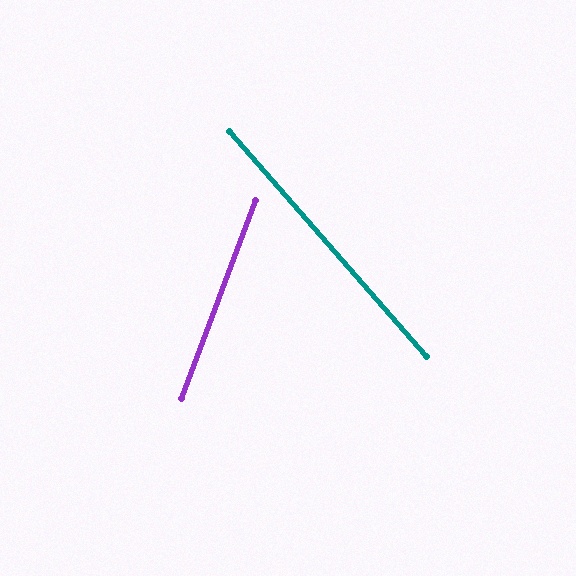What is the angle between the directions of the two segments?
Approximately 62 degrees.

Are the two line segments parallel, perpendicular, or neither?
Neither parallel nor perpendicular — they differ by about 62°.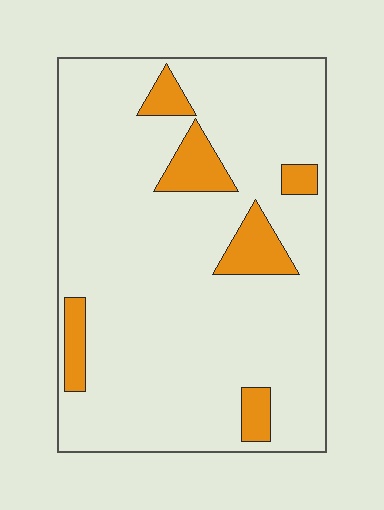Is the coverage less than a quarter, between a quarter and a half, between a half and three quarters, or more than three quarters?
Less than a quarter.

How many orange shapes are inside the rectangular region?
6.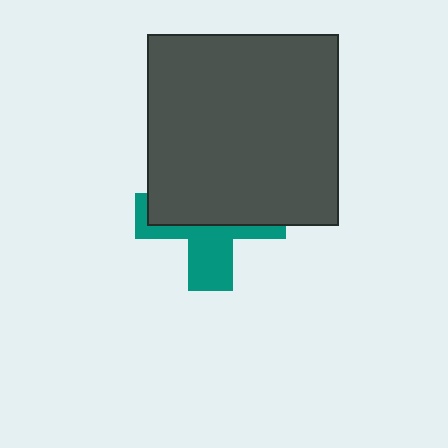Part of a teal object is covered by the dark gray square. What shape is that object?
It is a cross.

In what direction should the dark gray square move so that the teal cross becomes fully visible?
The dark gray square should move up. That is the shortest direction to clear the overlap and leave the teal cross fully visible.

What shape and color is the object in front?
The object in front is a dark gray square.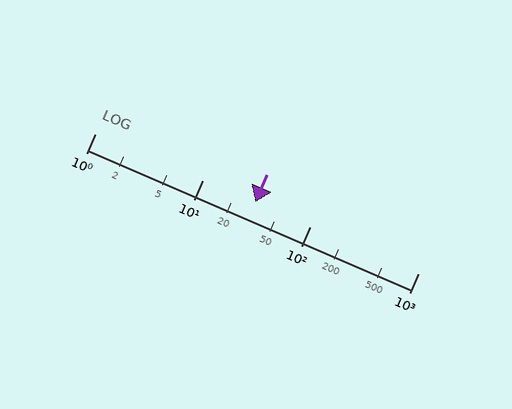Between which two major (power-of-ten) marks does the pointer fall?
The pointer is between 10 and 100.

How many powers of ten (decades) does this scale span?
The scale spans 3 decades, from 1 to 1000.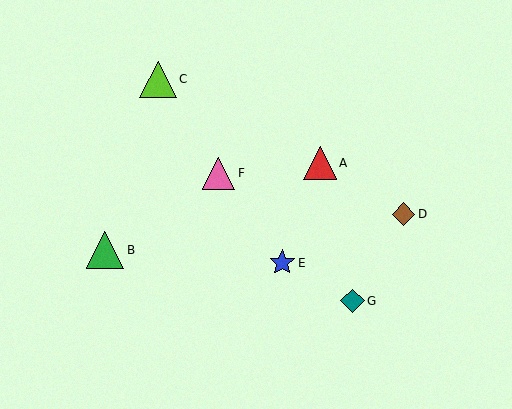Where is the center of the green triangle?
The center of the green triangle is at (105, 250).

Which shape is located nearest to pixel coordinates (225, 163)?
The pink triangle (labeled F) at (219, 173) is nearest to that location.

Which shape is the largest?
The green triangle (labeled B) is the largest.